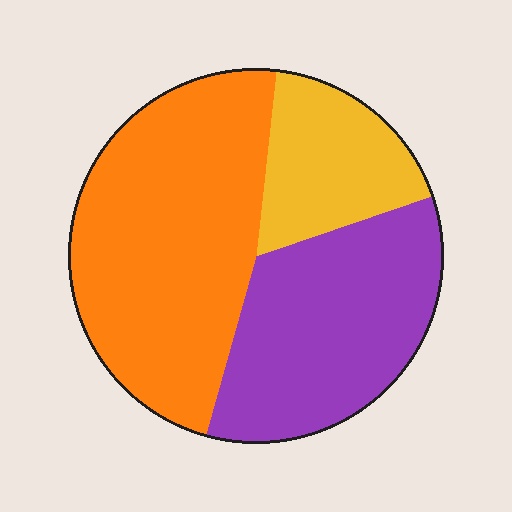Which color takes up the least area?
Yellow, at roughly 20%.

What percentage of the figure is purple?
Purple covers 34% of the figure.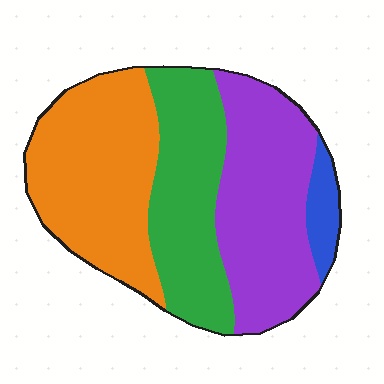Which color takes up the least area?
Blue, at roughly 5%.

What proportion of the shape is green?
Green covers about 25% of the shape.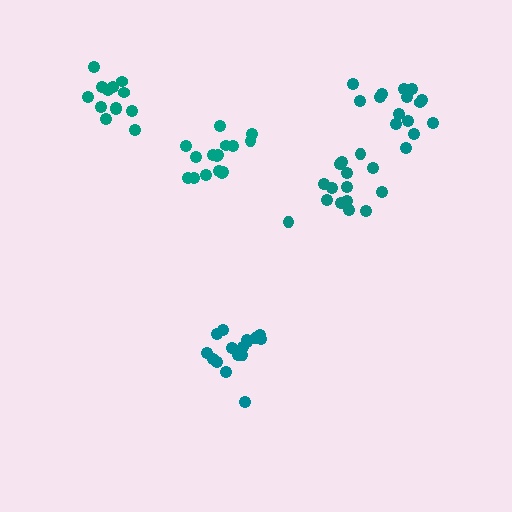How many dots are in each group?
Group 1: 17 dots, Group 2: 13 dots, Group 3: 15 dots, Group 4: 16 dots, Group 5: 15 dots (76 total).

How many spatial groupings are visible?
There are 5 spatial groupings.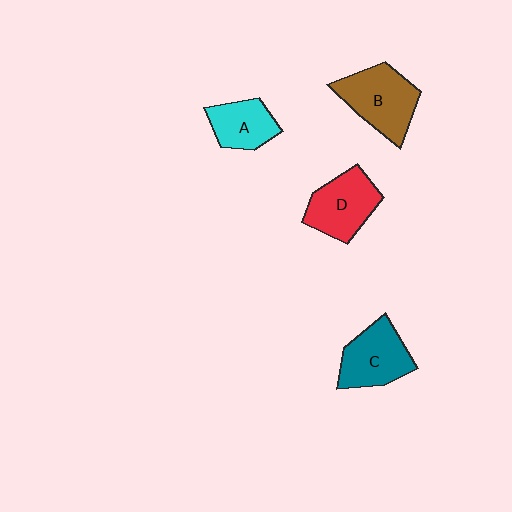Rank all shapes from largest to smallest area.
From largest to smallest: B (brown), D (red), C (teal), A (cyan).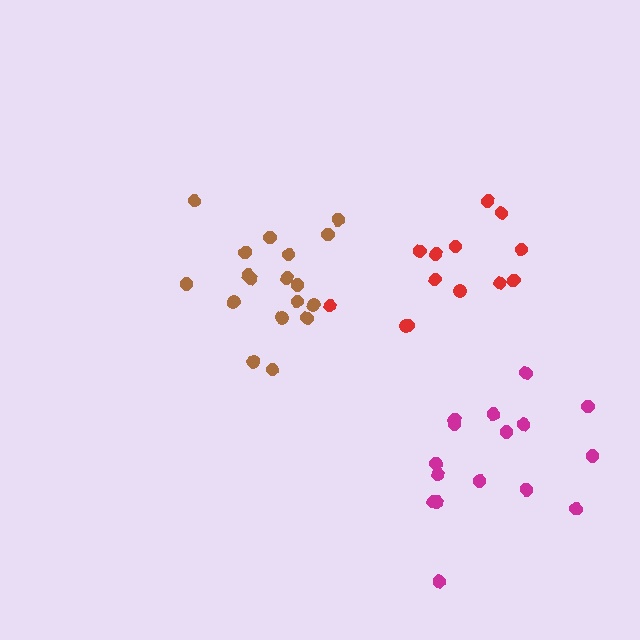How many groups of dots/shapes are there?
There are 3 groups.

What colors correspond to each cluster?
The clusters are colored: red, magenta, brown.